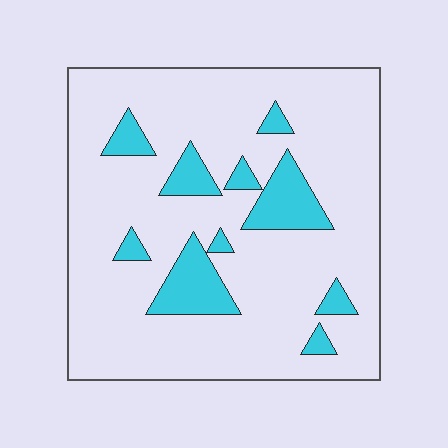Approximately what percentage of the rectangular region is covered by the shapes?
Approximately 15%.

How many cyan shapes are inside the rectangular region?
10.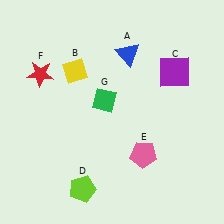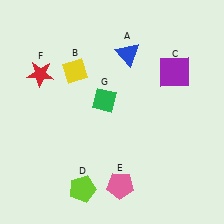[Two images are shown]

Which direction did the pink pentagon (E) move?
The pink pentagon (E) moved down.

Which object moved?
The pink pentagon (E) moved down.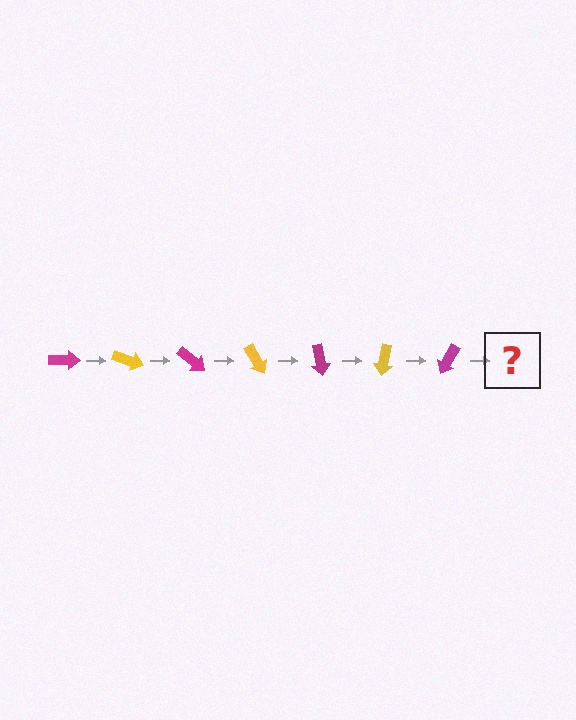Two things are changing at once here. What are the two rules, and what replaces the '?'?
The two rules are that it rotates 20 degrees each step and the color cycles through magenta and yellow. The '?' should be a yellow arrow, rotated 140 degrees from the start.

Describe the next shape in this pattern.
It should be a yellow arrow, rotated 140 degrees from the start.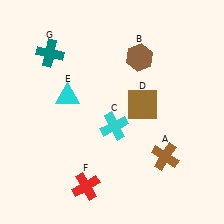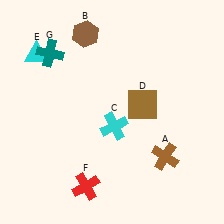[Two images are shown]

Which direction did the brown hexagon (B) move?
The brown hexagon (B) moved left.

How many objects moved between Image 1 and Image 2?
2 objects moved between the two images.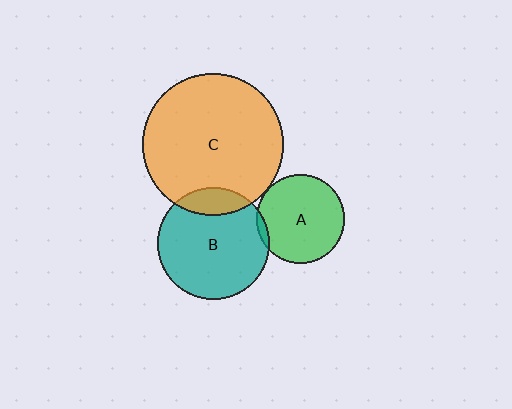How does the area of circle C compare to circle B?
Approximately 1.6 times.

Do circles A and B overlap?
Yes.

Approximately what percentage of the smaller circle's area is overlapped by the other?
Approximately 5%.